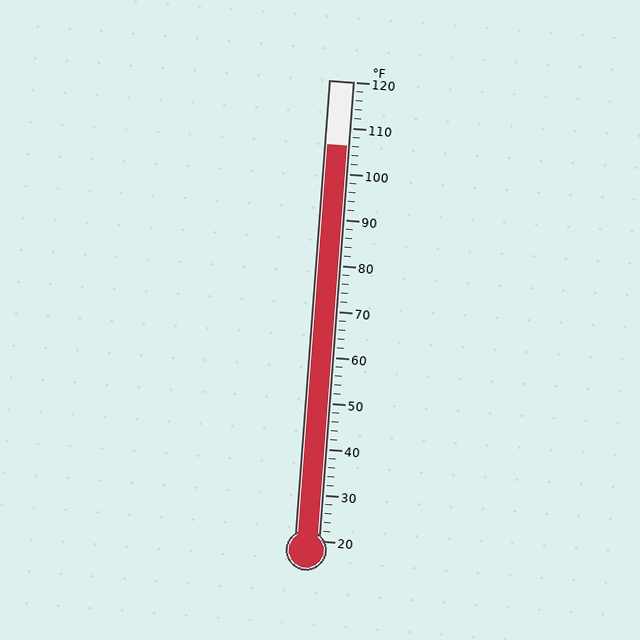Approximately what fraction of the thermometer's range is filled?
The thermometer is filled to approximately 85% of its range.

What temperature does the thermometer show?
The thermometer shows approximately 106°F.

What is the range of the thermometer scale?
The thermometer scale ranges from 20°F to 120°F.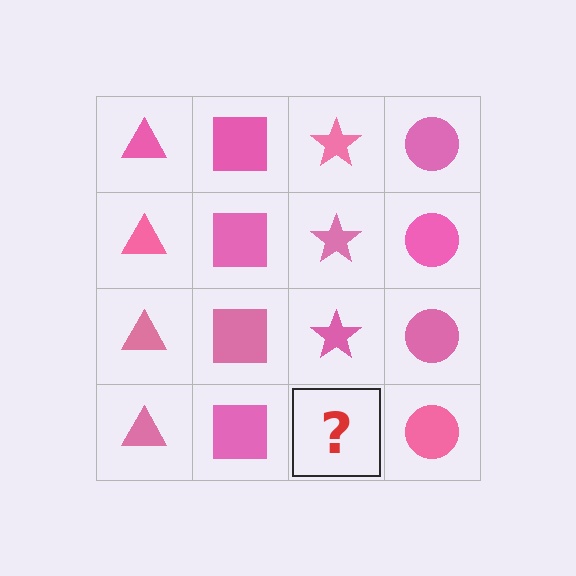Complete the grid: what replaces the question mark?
The question mark should be replaced with a pink star.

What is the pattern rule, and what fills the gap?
The rule is that each column has a consistent shape. The gap should be filled with a pink star.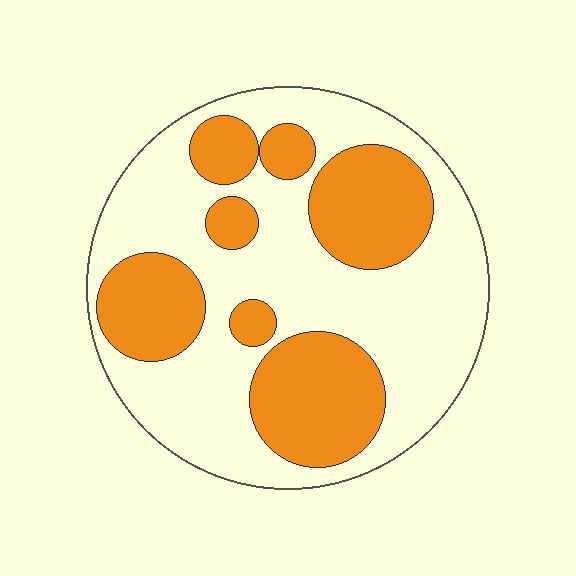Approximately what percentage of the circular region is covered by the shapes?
Approximately 35%.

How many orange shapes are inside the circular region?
7.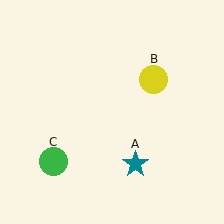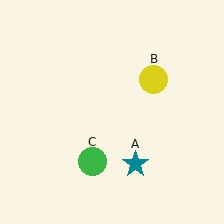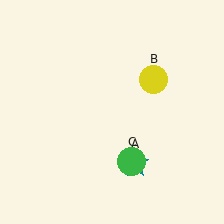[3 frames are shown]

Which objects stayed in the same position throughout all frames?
Teal star (object A) and yellow circle (object B) remained stationary.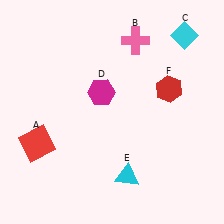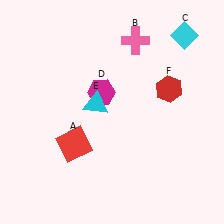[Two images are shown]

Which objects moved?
The objects that moved are: the red square (A), the cyan triangle (E).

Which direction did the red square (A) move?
The red square (A) moved right.